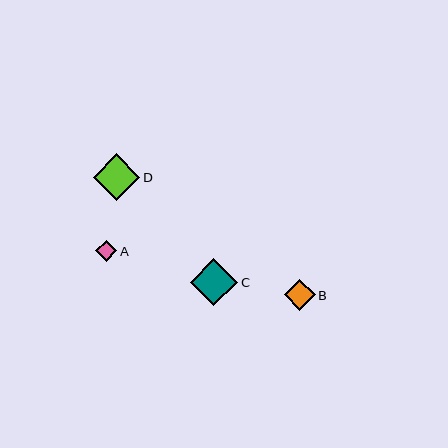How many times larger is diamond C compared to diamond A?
Diamond C is approximately 2.2 times the size of diamond A.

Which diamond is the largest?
Diamond C is the largest with a size of approximately 47 pixels.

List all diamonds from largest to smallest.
From largest to smallest: C, D, B, A.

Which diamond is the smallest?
Diamond A is the smallest with a size of approximately 21 pixels.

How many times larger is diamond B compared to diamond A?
Diamond B is approximately 1.5 times the size of diamond A.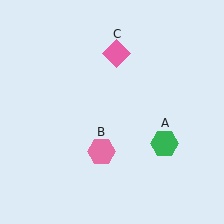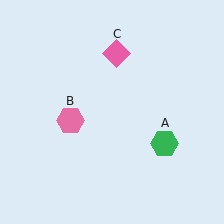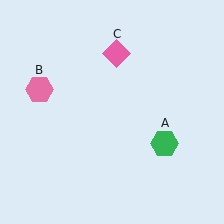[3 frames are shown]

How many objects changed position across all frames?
1 object changed position: pink hexagon (object B).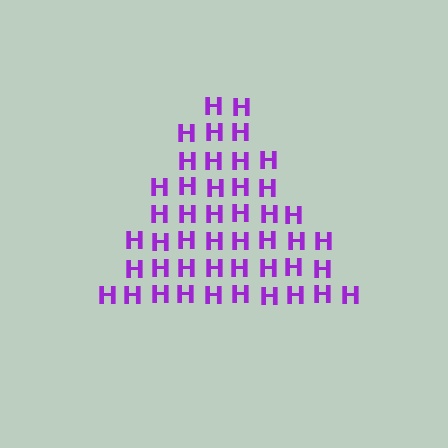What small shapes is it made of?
It is made of small letter H's.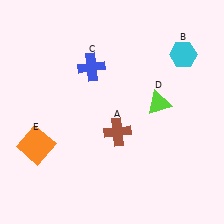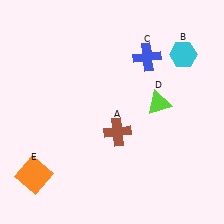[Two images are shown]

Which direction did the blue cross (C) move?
The blue cross (C) moved right.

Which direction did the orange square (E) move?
The orange square (E) moved down.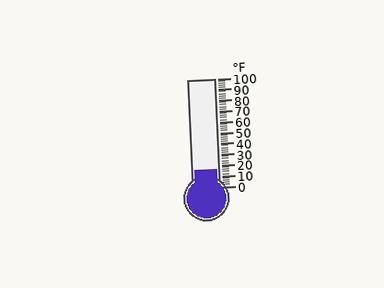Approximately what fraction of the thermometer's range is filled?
The thermometer is filled to approximately 15% of its range.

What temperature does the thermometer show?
The thermometer shows approximately 16°F.